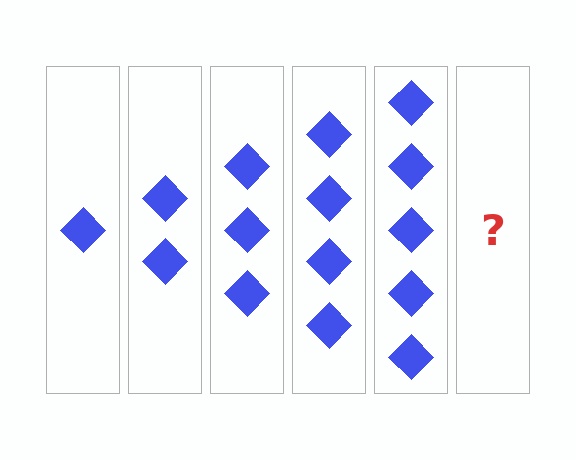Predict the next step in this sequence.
The next step is 6 diamonds.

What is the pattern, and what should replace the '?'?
The pattern is that each step adds one more diamond. The '?' should be 6 diamonds.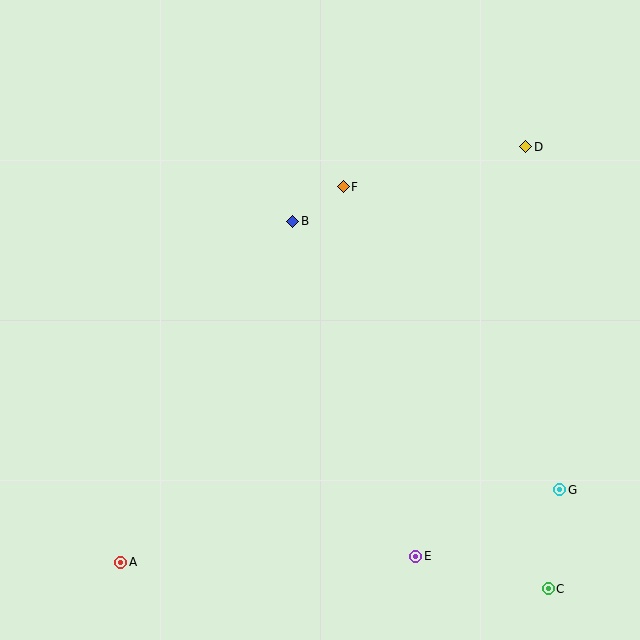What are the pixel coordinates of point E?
Point E is at (416, 556).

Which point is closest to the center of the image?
Point B at (293, 221) is closest to the center.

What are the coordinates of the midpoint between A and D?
The midpoint between A and D is at (323, 355).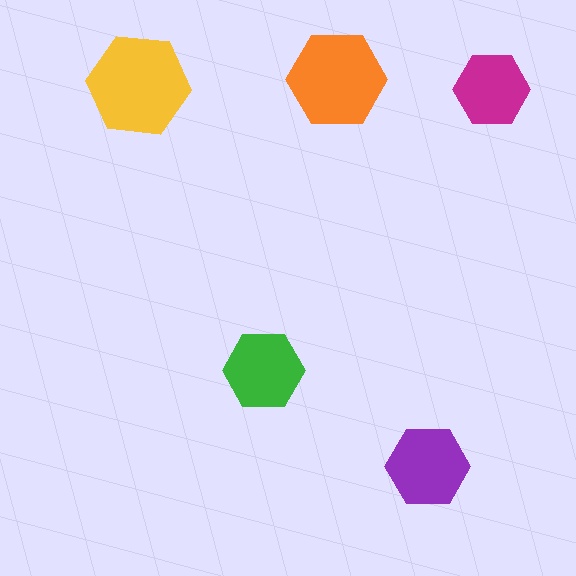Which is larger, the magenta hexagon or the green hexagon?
The green one.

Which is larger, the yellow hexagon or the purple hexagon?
The yellow one.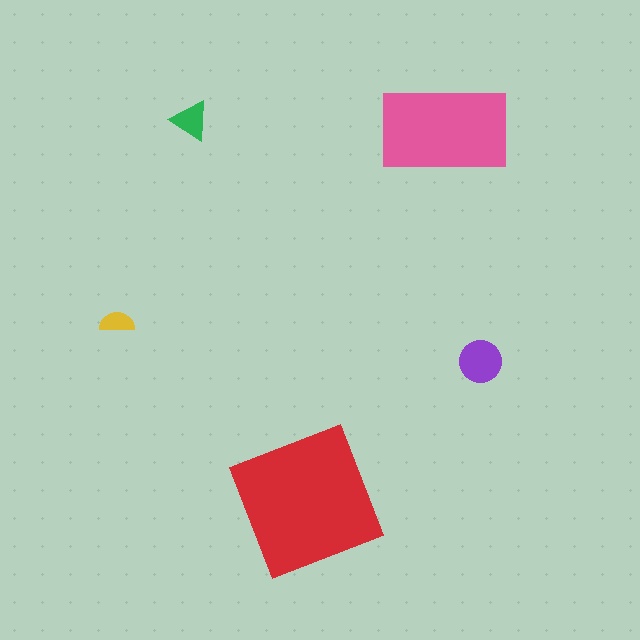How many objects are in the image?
There are 5 objects in the image.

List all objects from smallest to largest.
The yellow semicircle, the green triangle, the purple circle, the pink rectangle, the red square.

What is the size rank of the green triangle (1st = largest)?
4th.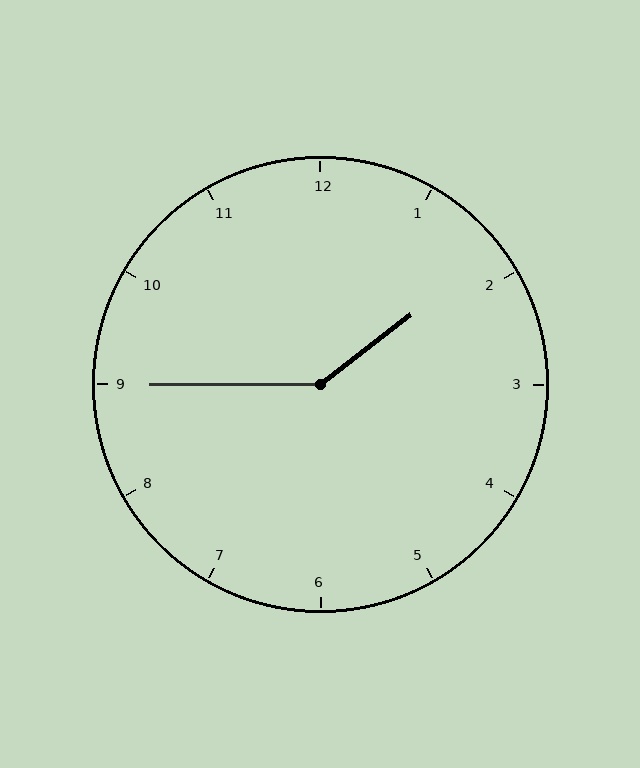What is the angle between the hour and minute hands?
Approximately 142 degrees.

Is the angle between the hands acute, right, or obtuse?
It is obtuse.